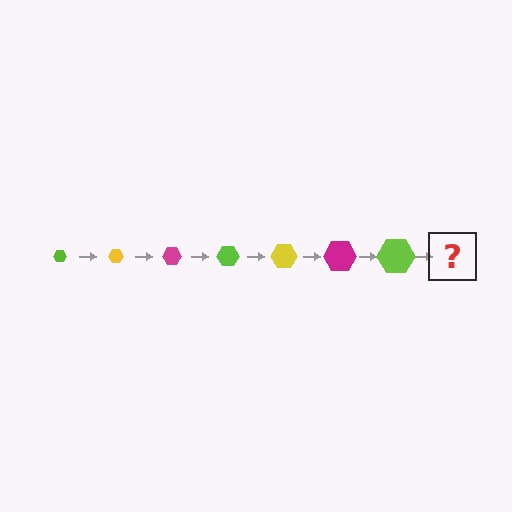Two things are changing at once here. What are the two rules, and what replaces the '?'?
The two rules are that the hexagon grows larger each step and the color cycles through lime, yellow, and magenta. The '?' should be a yellow hexagon, larger than the previous one.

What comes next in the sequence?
The next element should be a yellow hexagon, larger than the previous one.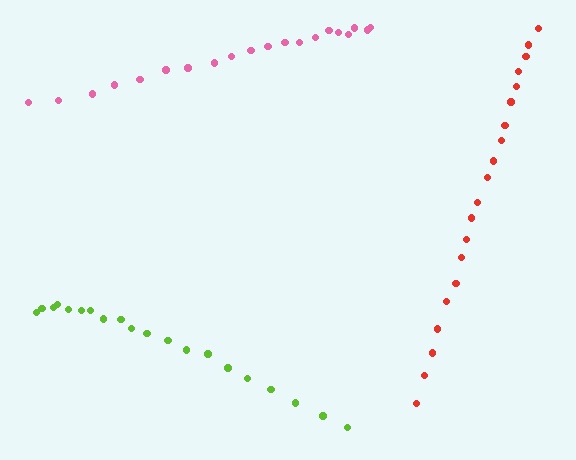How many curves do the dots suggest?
There are 3 distinct paths.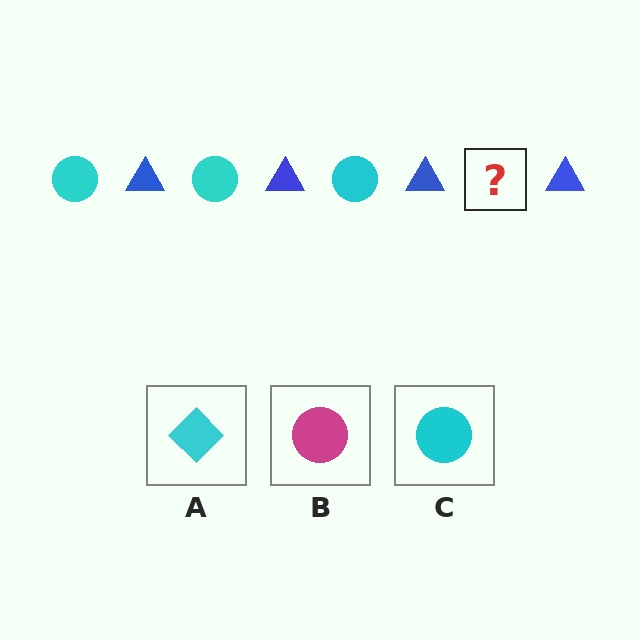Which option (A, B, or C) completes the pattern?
C.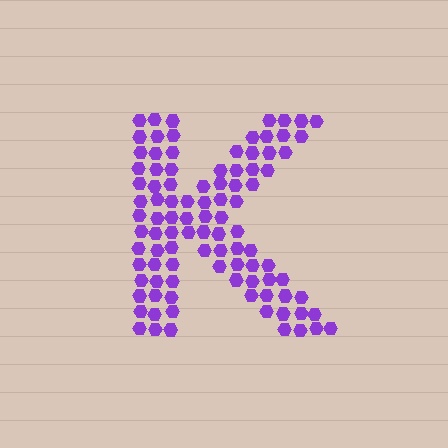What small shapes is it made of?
It is made of small hexagons.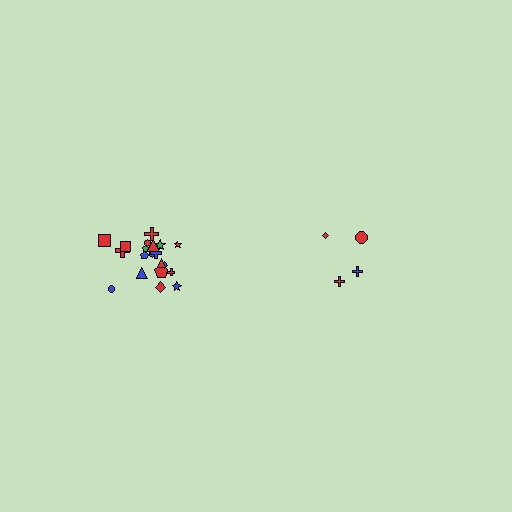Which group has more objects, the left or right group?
The left group.